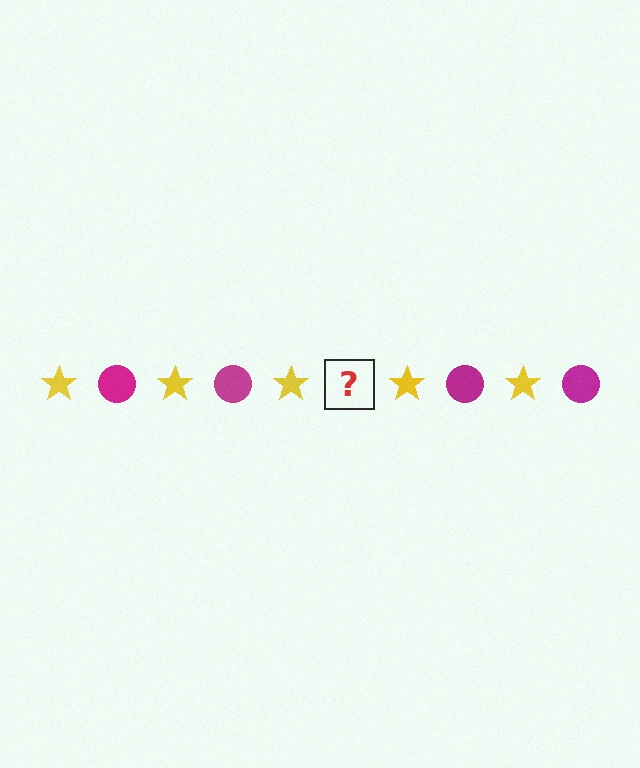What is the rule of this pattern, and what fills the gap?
The rule is that the pattern alternates between yellow star and magenta circle. The gap should be filled with a magenta circle.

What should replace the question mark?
The question mark should be replaced with a magenta circle.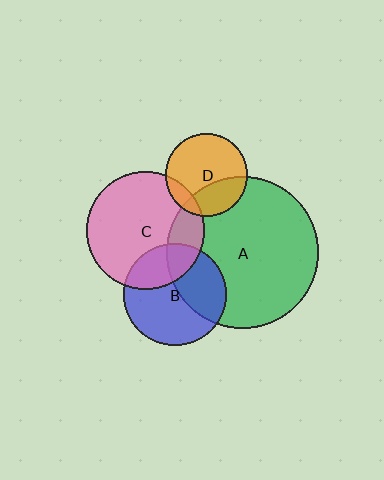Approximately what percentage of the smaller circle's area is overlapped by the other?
Approximately 30%.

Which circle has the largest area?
Circle A (green).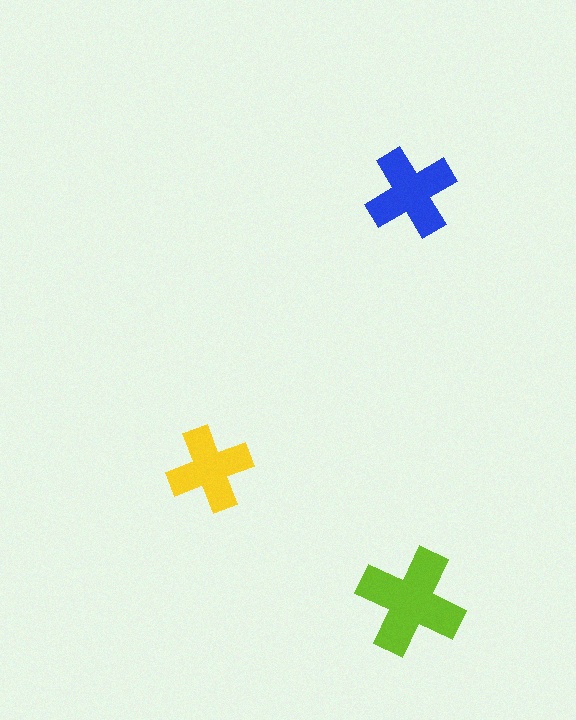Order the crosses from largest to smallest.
the lime one, the blue one, the yellow one.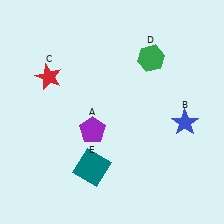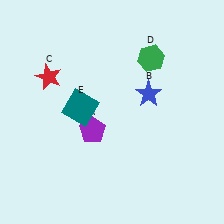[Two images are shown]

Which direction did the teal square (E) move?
The teal square (E) moved up.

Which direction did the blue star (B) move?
The blue star (B) moved left.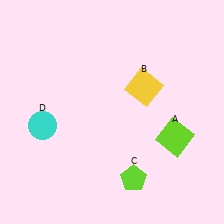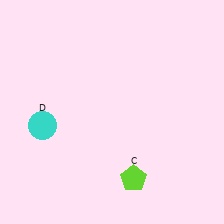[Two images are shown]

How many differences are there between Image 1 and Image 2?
There are 2 differences between the two images.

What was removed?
The yellow square (B), the lime square (A) were removed in Image 2.